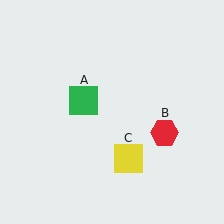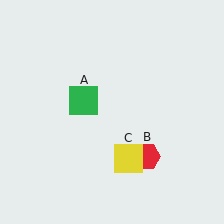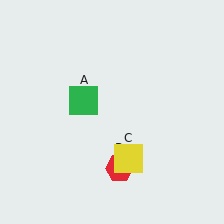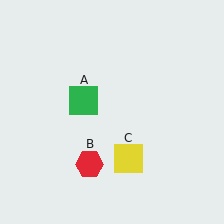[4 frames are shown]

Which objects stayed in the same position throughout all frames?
Green square (object A) and yellow square (object C) remained stationary.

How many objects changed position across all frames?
1 object changed position: red hexagon (object B).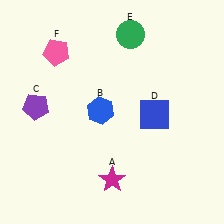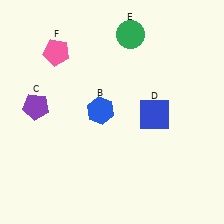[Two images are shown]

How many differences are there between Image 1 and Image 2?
There is 1 difference between the two images.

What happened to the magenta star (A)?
The magenta star (A) was removed in Image 2. It was in the bottom-right area of Image 1.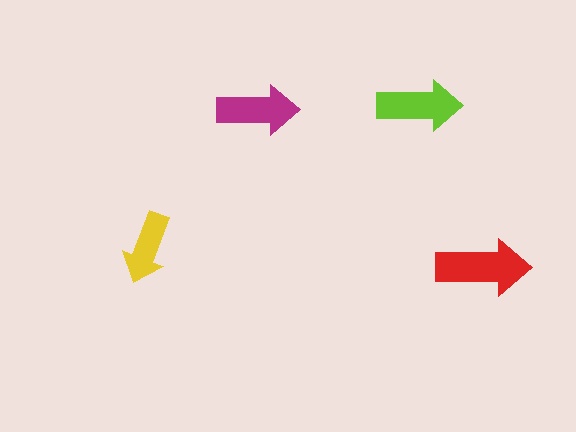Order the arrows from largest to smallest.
the red one, the lime one, the magenta one, the yellow one.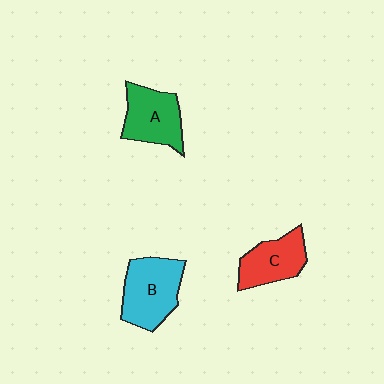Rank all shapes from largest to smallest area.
From largest to smallest: B (cyan), A (green), C (red).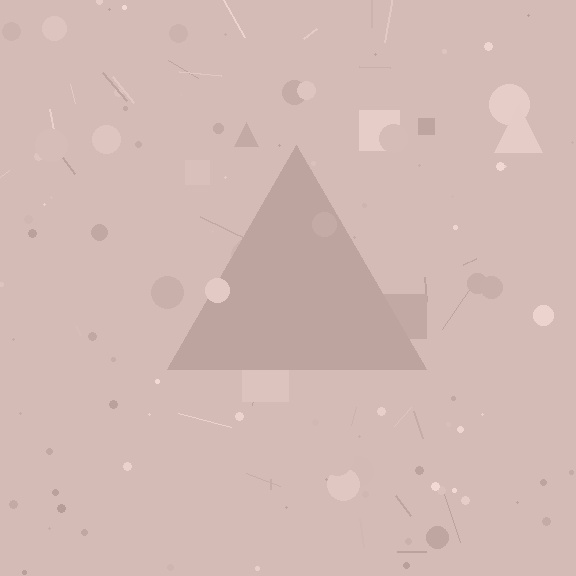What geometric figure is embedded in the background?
A triangle is embedded in the background.